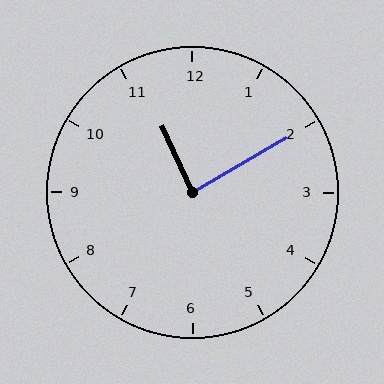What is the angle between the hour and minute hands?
Approximately 85 degrees.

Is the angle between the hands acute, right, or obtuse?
It is right.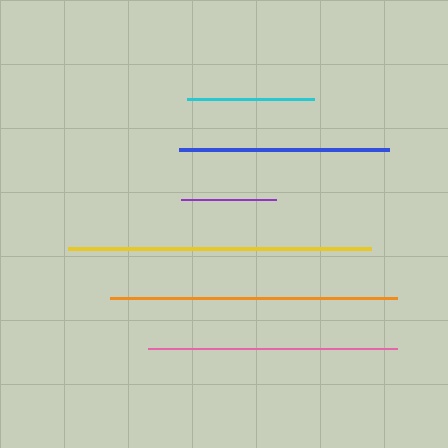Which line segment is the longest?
The yellow line is the longest at approximately 302 pixels.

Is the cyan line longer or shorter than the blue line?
The blue line is longer than the cyan line.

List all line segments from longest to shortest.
From longest to shortest: yellow, orange, pink, blue, cyan, purple.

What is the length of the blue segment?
The blue segment is approximately 210 pixels long.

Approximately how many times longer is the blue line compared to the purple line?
The blue line is approximately 2.2 times the length of the purple line.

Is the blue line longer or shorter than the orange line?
The orange line is longer than the blue line.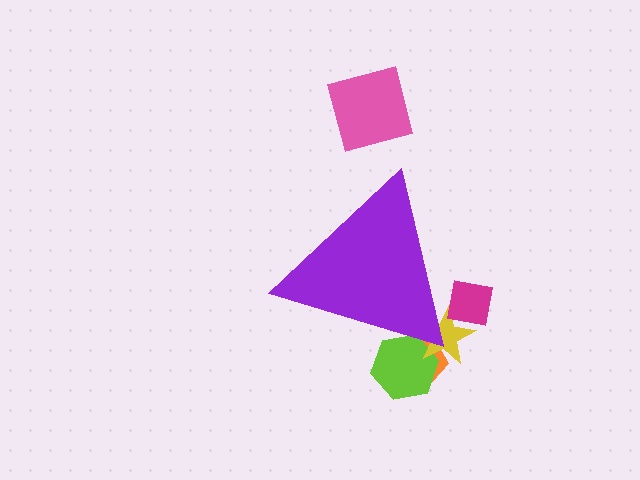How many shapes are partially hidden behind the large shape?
4 shapes are partially hidden.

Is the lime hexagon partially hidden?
Yes, the lime hexagon is partially hidden behind the purple triangle.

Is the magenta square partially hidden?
Yes, the magenta square is partially hidden behind the purple triangle.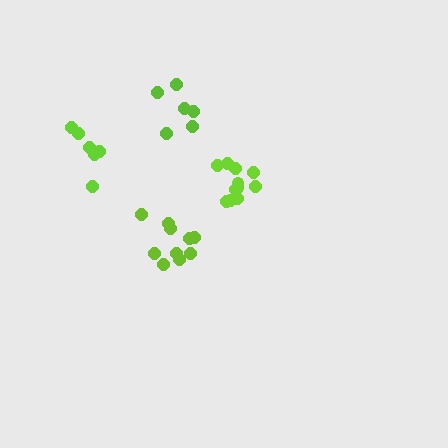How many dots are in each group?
Group 1: 6 dots, Group 2: 10 dots, Group 3: 11 dots, Group 4: 6 dots (33 total).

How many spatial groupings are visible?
There are 4 spatial groupings.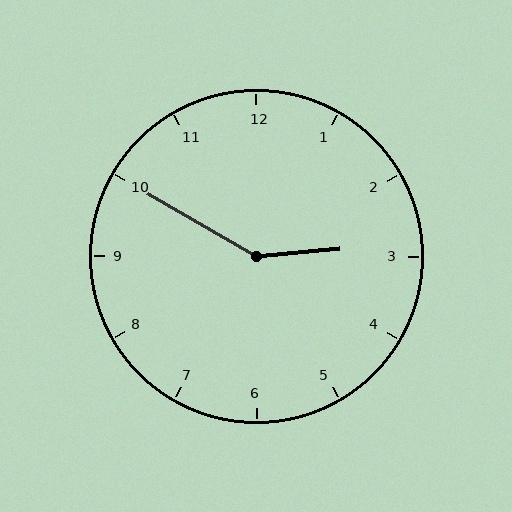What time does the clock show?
2:50.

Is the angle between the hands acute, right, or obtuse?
It is obtuse.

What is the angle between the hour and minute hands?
Approximately 145 degrees.